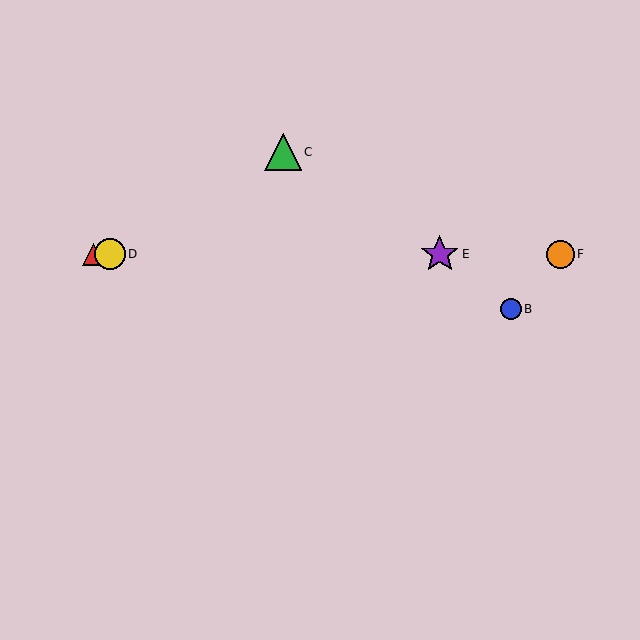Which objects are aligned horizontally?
Objects A, D, E, F are aligned horizontally.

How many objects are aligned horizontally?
4 objects (A, D, E, F) are aligned horizontally.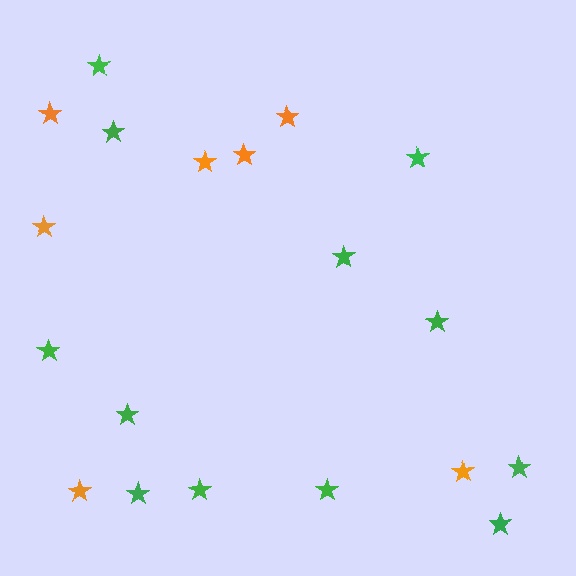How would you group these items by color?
There are 2 groups: one group of green stars (12) and one group of orange stars (7).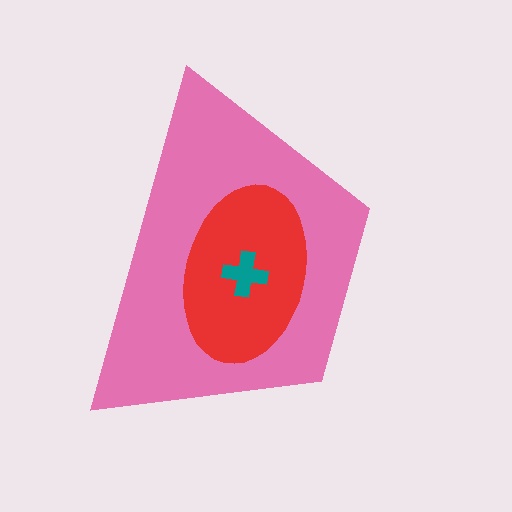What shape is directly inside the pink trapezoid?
The red ellipse.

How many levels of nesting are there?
3.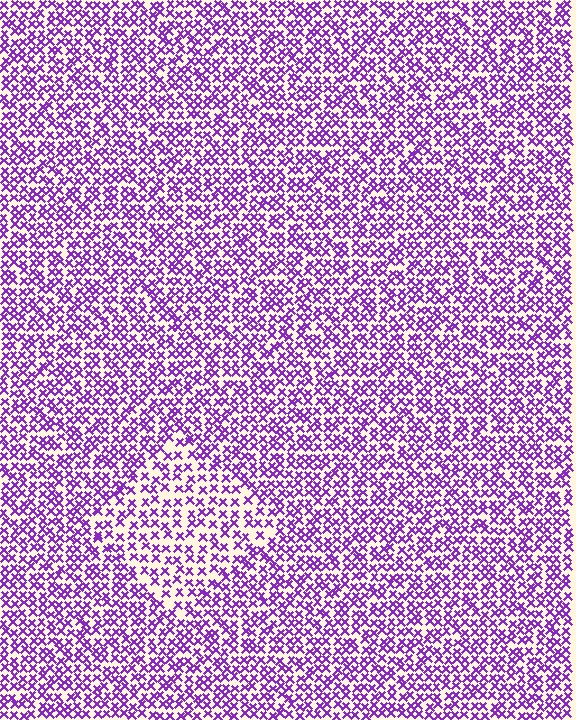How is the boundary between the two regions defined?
The boundary is defined by a change in element density (approximately 1.6x ratio). All elements are the same color, size, and shape.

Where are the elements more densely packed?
The elements are more densely packed outside the diamond boundary.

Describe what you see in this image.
The image contains small purple elements arranged at two different densities. A diamond-shaped region is visible where the elements are less densely packed than the surrounding area.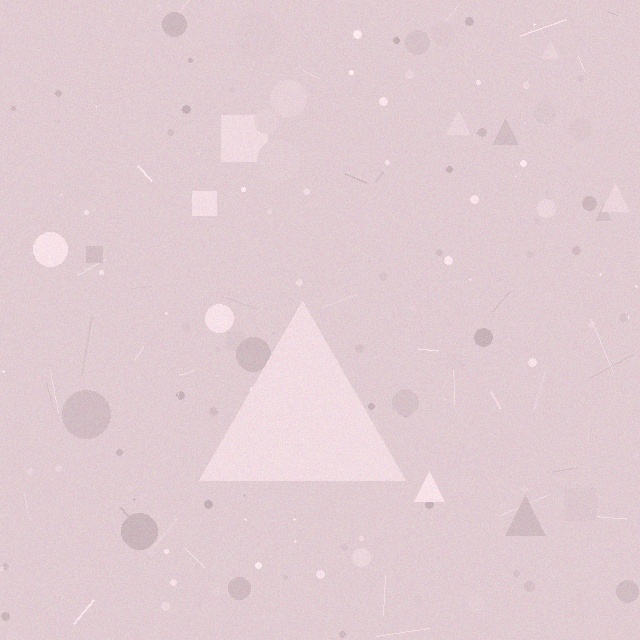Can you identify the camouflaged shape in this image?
The camouflaged shape is a triangle.